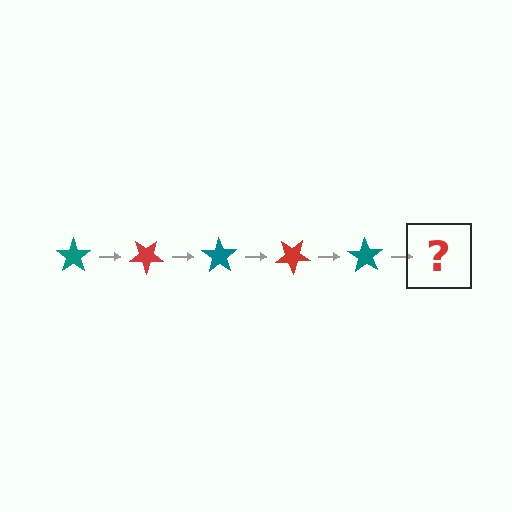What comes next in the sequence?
The next element should be a red star, rotated 175 degrees from the start.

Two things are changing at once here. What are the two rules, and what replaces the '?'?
The two rules are that it rotates 35 degrees each step and the color cycles through teal and red. The '?' should be a red star, rotated 175 degrees from the start.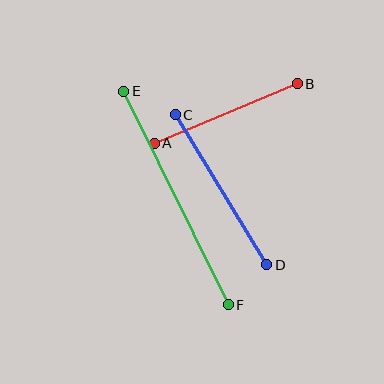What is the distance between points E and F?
The distance is approximately 237 pixels.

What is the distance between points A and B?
The distance is approximately 155 pixels.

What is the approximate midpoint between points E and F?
The midpoint is at approximately (176, 198) pixels.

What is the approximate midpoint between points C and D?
The midpoint is at approximately (221, 190) pixels.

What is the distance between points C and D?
The distance is approximately 176 pixels.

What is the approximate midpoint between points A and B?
The midpoint is at approximately (226, 114) pixels.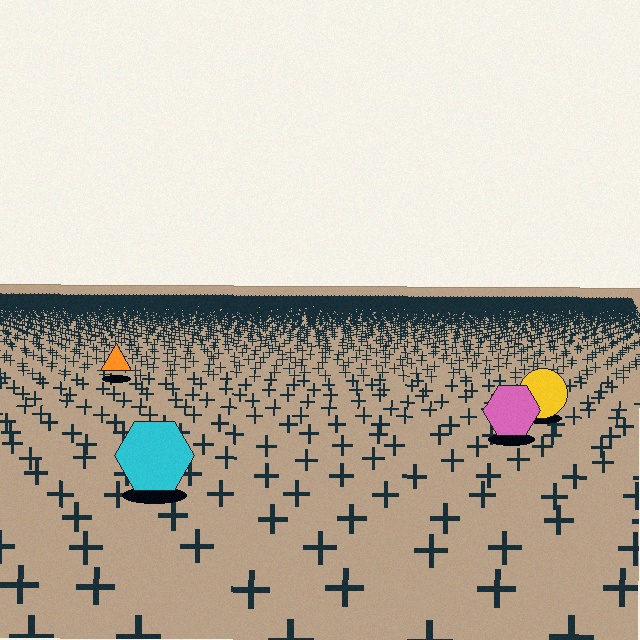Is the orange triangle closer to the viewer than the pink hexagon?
No. The pink hexagon is closer — you can tell from the texture gradient: the ground texture is coarser near it.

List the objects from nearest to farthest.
From nearest to farthest: the cyan hexagon, the pink hexagon, the yellow circle, the orange triangle.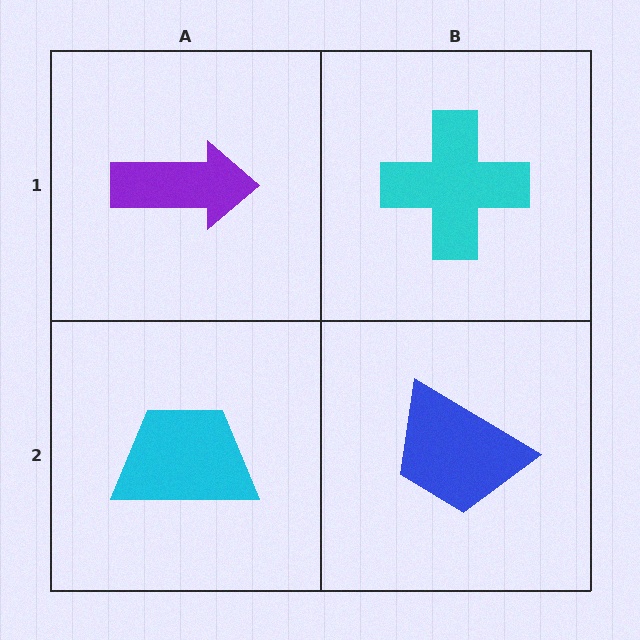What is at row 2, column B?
A blue trapezoid.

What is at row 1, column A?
A purple arrow.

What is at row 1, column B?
A cyan cross.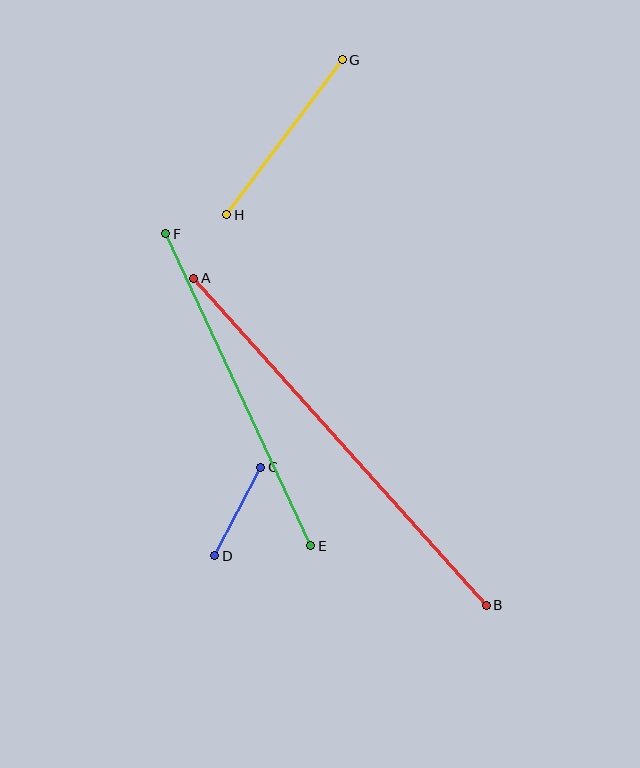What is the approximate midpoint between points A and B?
The midpoint is at approximately (340, 442) pixels.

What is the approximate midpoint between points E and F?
The midpoint is at approximately (238, 390) pixels.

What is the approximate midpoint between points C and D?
The midpoint is at approximately (238, 511) pixels.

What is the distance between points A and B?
The distance is approximately 439 pixels.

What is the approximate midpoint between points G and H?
The midpoint is at approximately (284, 137) pixels.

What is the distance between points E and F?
The distance is approximately 344 pixels.